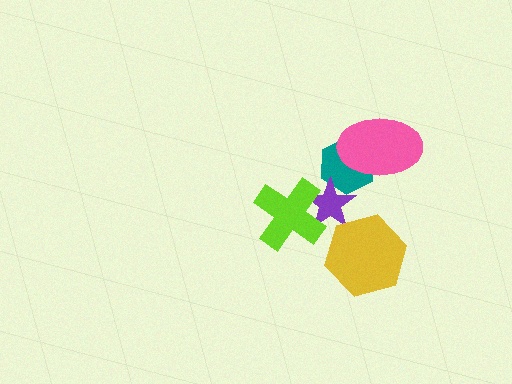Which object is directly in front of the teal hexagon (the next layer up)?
The pink ellipse is directly in front of the teal hexagon.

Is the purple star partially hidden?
Yes, it is partially covered by another shape.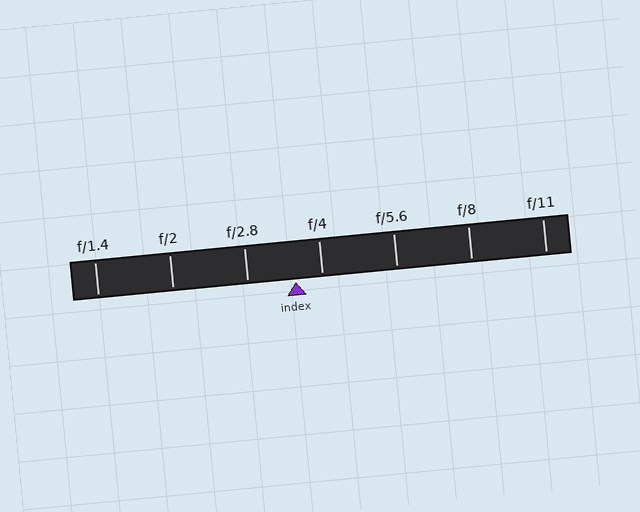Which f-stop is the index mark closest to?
The index mark is closest to f/4.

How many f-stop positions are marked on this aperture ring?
There are 7 f-stop positions marked.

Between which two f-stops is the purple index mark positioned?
The index mark is between f/2.8 and f/4.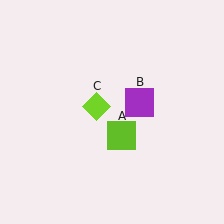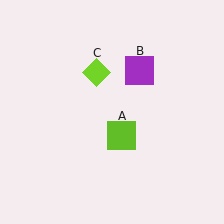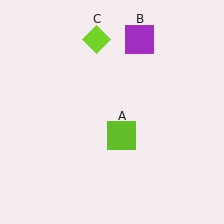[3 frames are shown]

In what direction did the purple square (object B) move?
The purple square (object B) moved up.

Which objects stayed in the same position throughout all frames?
Lime square (object A) remained stationary.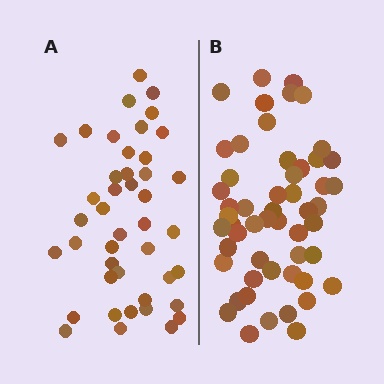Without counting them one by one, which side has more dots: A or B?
Region B (the right region) has more dots.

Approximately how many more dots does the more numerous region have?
Region B has roughly 10 or so more dots than region A.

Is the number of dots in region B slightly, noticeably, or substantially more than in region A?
Region B has only slightly more — the two regions are fairly close. The ratio is roughly 1.2 to 1.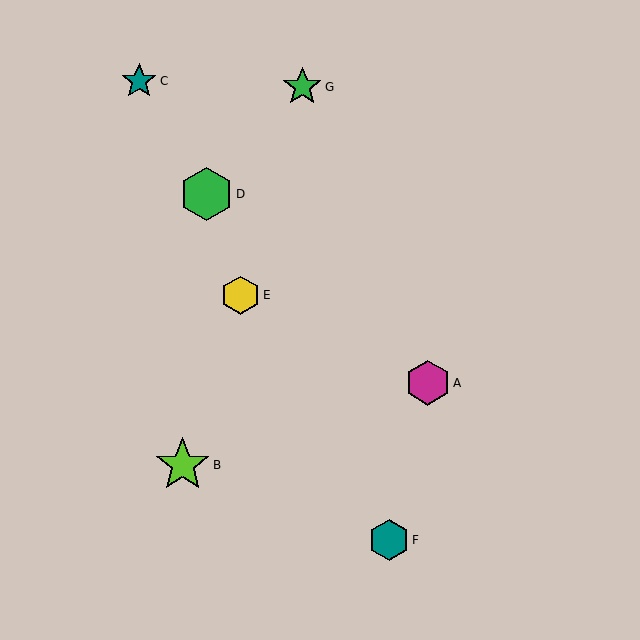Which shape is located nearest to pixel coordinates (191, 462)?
The lime star (labeled B) at (183, 465) is nearest to that location.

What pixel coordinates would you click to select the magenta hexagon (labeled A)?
Click at (428, 383) to select the magenta hexagon A.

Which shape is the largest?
The lime star (labeled B) is the largest.